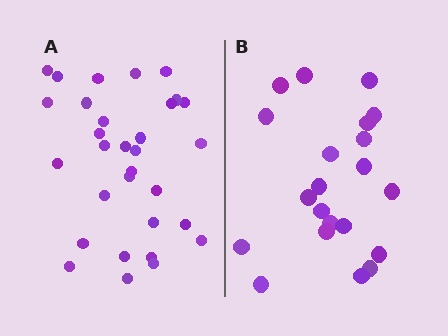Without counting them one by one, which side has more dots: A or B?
Region A (the left region) has more dots.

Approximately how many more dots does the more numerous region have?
Region A has roughly 10 or so more dots than region B.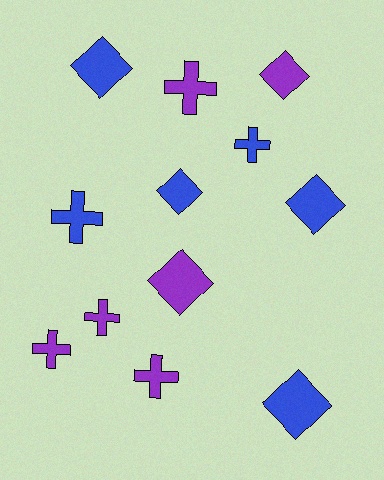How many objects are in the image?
There are 12 objects.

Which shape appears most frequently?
Cross, with 6 objects.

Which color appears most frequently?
Purple, with 6 objects.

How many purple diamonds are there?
There are 2 purple diamonds.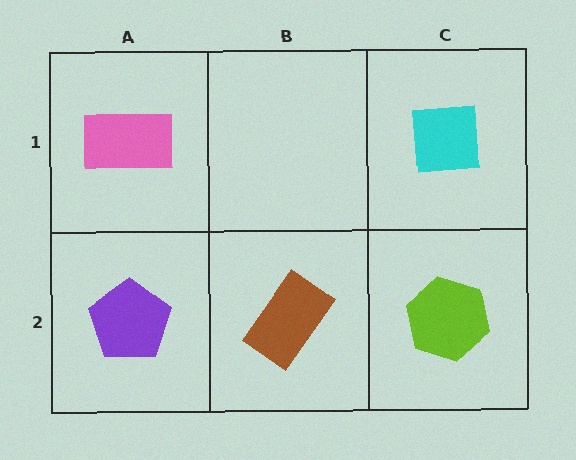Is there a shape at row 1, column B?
No, that cell is empty.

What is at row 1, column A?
A pink rectangle.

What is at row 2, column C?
A lime hexagon.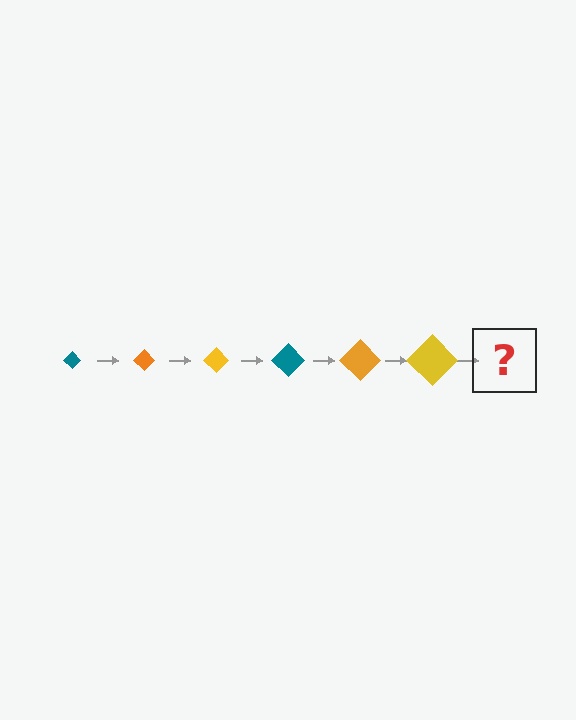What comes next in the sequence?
The next element should be a teal diamond, larger than the previous one.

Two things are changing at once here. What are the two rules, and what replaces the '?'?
The two rules are that the diamond grows larger each step and the color cycles through teal, orange, and yellow. The '?' should be a teal diamond, larger than the previous one.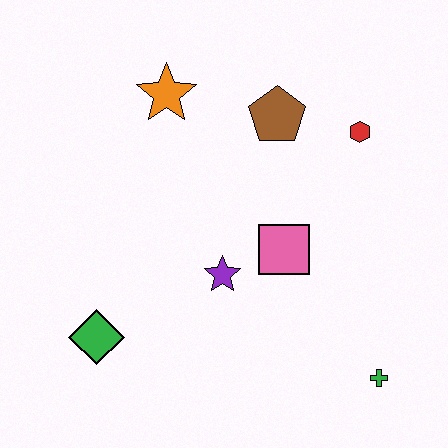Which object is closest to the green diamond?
The purple star is closest to the green diamond.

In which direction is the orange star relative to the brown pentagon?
The orange star is to the left of the brown pentagon.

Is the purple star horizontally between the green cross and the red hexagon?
No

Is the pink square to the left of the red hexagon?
Yes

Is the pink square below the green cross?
No